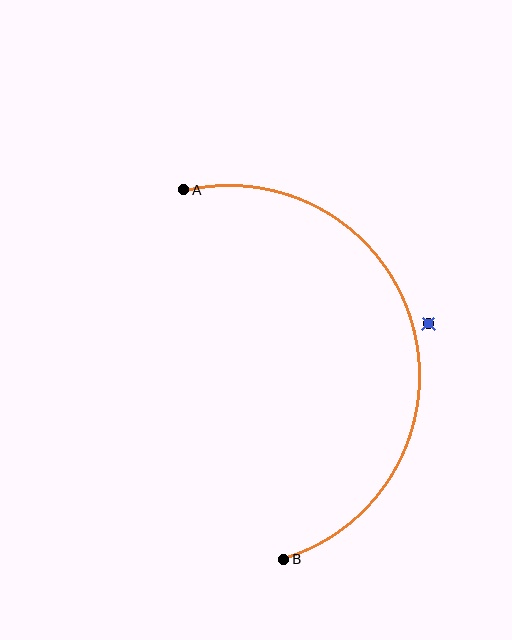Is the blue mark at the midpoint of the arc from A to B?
No — the blue mark does not lie on the arc at all. It sits slightly outside the curve.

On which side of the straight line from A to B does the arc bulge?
The arc bulges to the right of the straight line connecting A and B.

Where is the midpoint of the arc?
The arc midpoint is the point on the curve farthest from the straight line joining A and B. It sits to the right of that line.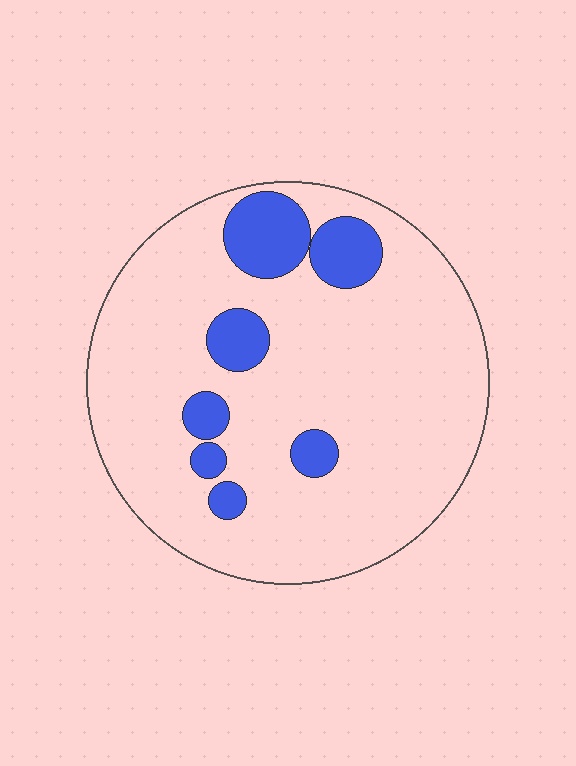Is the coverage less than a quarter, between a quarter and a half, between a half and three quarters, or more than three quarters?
Less than a quarter.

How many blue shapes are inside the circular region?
7.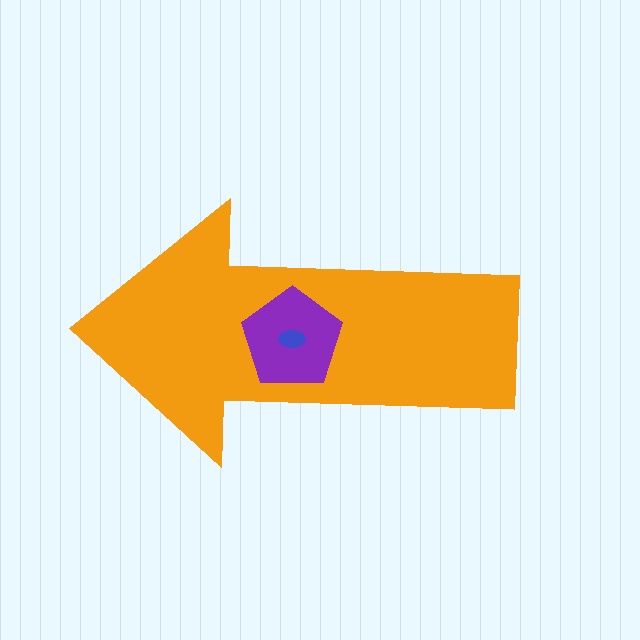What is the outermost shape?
The orange arrow.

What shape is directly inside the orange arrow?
The purple pentagon.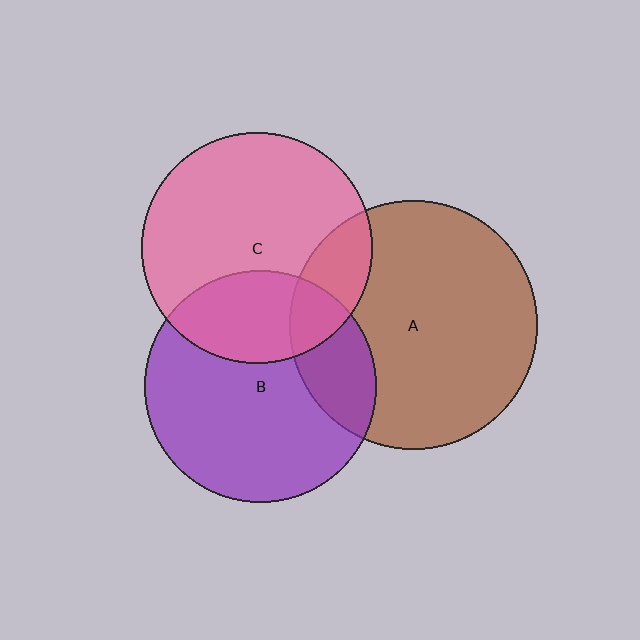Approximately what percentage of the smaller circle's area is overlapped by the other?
Approximately 30%.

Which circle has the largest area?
Circle A (brown).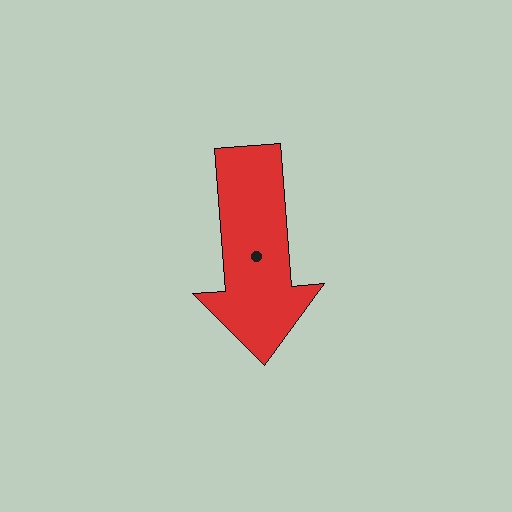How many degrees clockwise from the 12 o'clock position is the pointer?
Approximately 176 degrees.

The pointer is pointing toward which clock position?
Roughly 6 o'clock.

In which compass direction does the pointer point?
South.